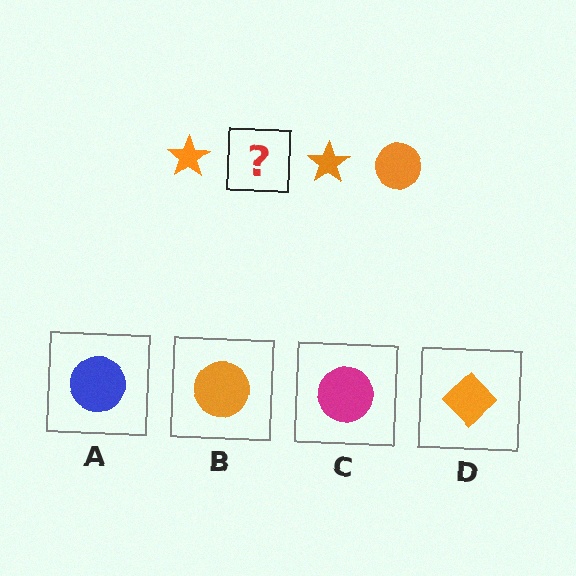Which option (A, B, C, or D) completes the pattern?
B.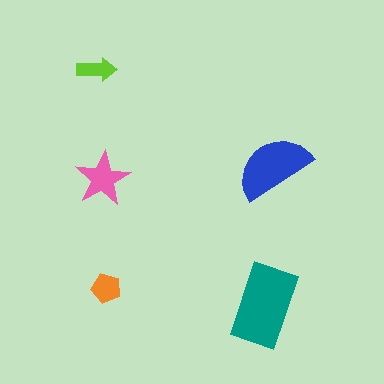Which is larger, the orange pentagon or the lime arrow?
The orange pentagon.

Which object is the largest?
The teal rectangle.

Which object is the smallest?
The lime arrow.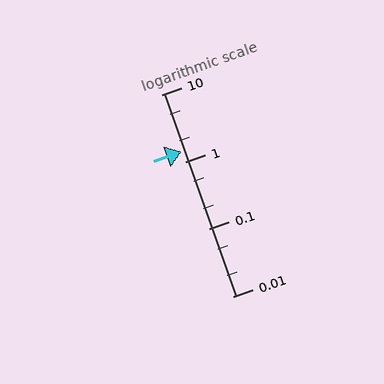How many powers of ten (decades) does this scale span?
The scale spans 3 decades, from 0.01 to 10.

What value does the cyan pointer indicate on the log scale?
The pointer indicates approximately 1.4.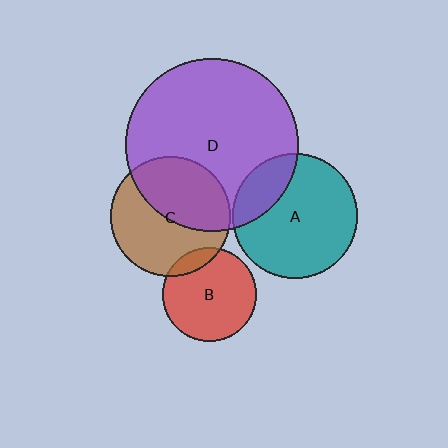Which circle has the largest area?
Circle D (purple).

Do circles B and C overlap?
Yes.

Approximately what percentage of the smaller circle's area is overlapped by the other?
Approximately 10%.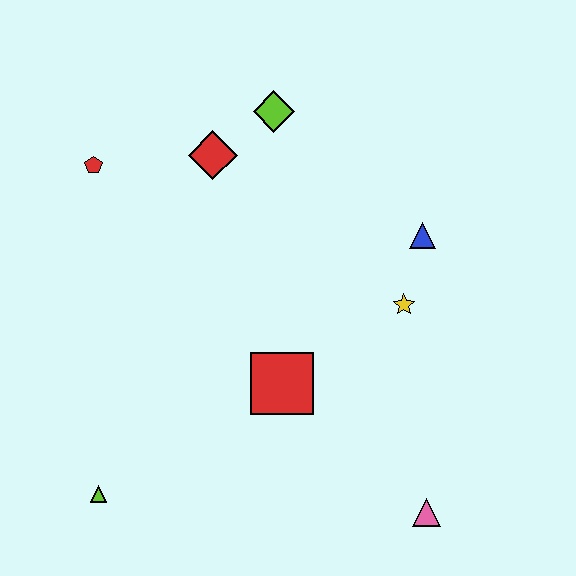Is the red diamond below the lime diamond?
Yes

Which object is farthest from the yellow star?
The lime triangle is farthest from the yellow star.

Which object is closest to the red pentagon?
The red diamond is closest to the red pentagon.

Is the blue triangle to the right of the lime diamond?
Yes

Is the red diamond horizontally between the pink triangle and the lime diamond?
No